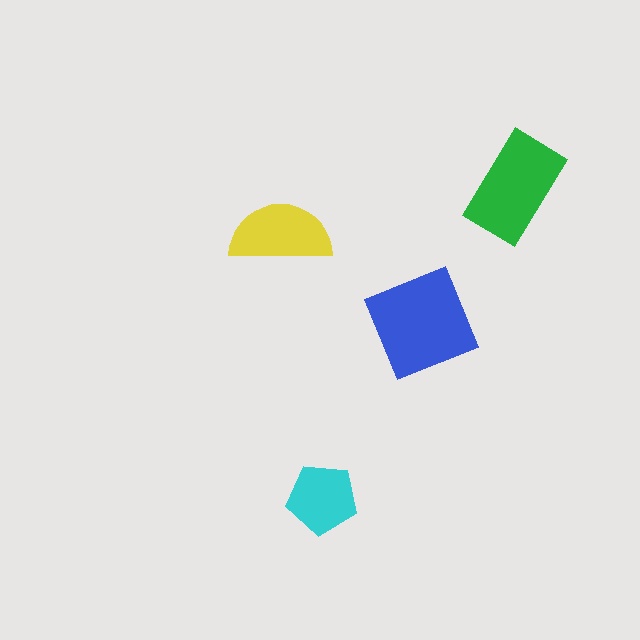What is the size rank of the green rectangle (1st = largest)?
2nd.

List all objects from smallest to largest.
The cyan pentagon, the yellow semicircle, the green rectangle, the blue square.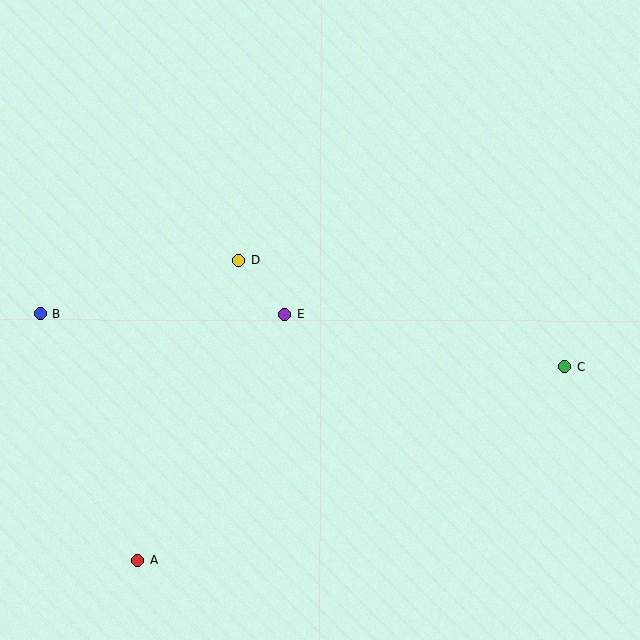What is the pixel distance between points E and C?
The distance between E and C is 285 pixels.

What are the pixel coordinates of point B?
Point B is at (40, 314).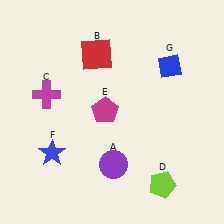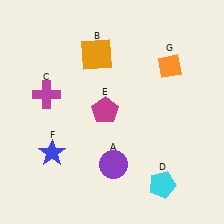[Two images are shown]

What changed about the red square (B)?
In Image 1, B is red. In Image 2, it changed to orange.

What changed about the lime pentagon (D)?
In Image 1, D is lime. In Image 2, it changed to cyan.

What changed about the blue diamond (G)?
In Image 1, G is blue. In Image 2, it changed to orange.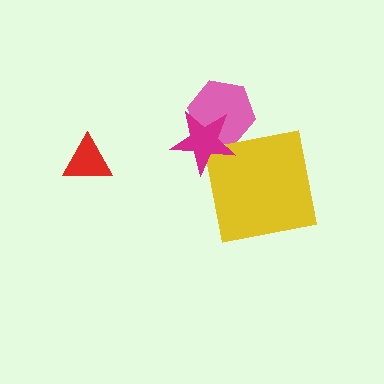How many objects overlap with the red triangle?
0 objects overlap with the red triangle.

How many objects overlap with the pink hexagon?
1 object overlaps with the pink hexagon.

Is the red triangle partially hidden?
No, no other shape covers it.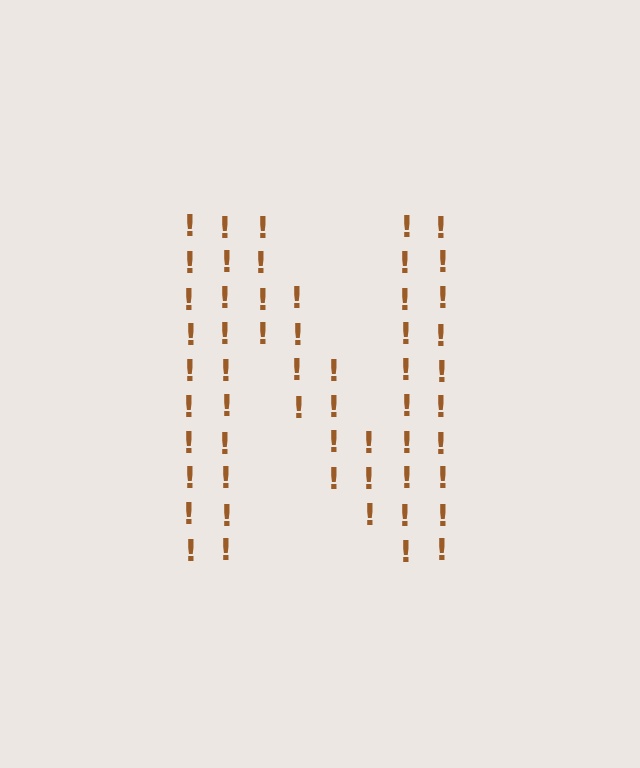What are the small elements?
The small elements are exclamation marks.